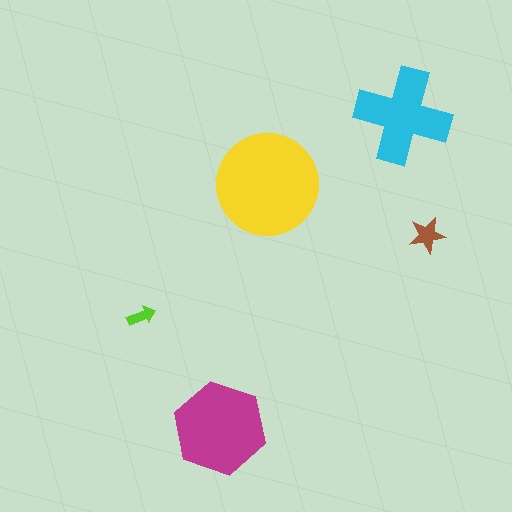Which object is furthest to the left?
The lime arrow is leftmost.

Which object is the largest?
The yellow circle.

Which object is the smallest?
The lime arrow.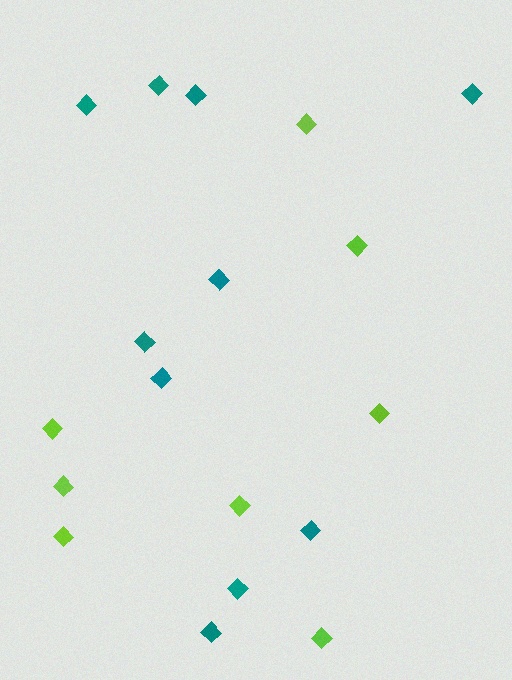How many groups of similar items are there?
There are 2 groups: one group of lime diamonds (8) and one group of teal diamonds (10).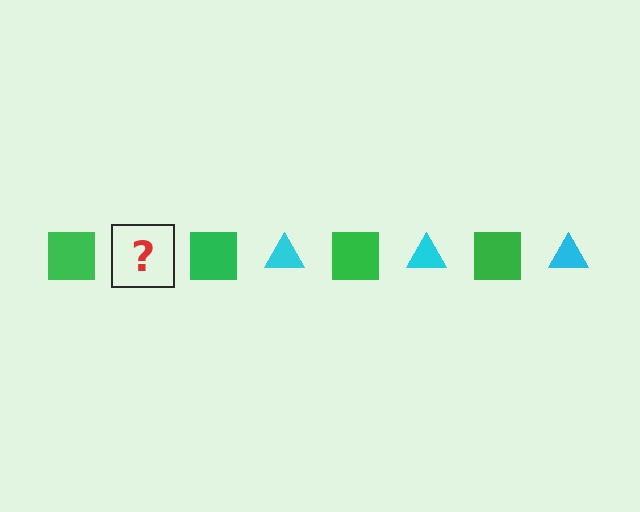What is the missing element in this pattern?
The missing element is a cyan triangle.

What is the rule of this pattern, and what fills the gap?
The rule is that the pattern alternates between green square and cyan triangle. The gap should be filled with a cyan triangle.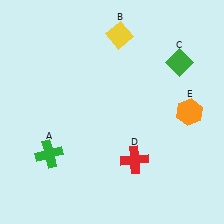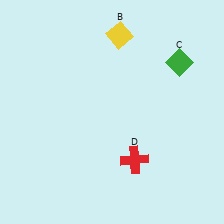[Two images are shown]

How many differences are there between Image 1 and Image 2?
There are 2 differences between the two images.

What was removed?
The green cross (A), the orange hexagon (E) were removed in Image 2.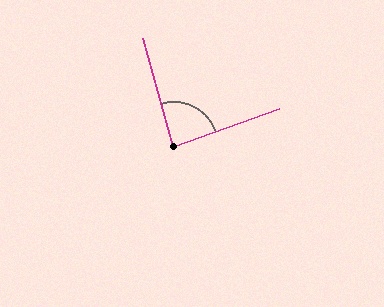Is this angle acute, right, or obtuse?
It is approximately a right angle.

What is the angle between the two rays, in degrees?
Approximately 86 degrees.